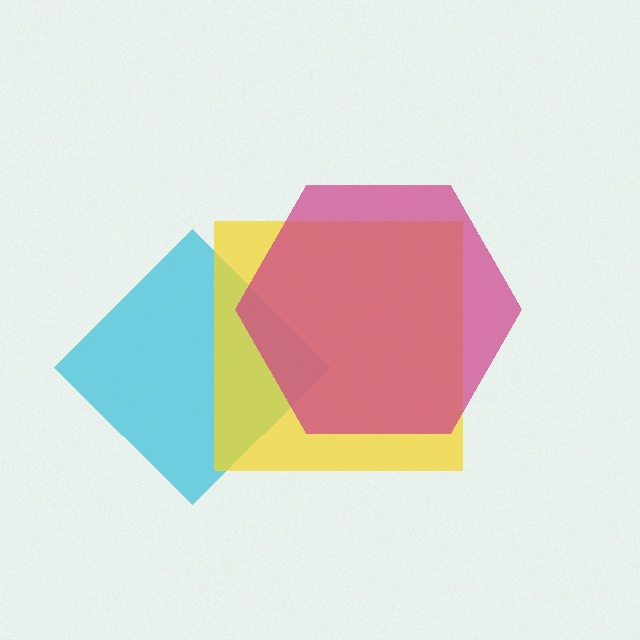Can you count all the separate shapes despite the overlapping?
Yes, there are 3 separate shapes.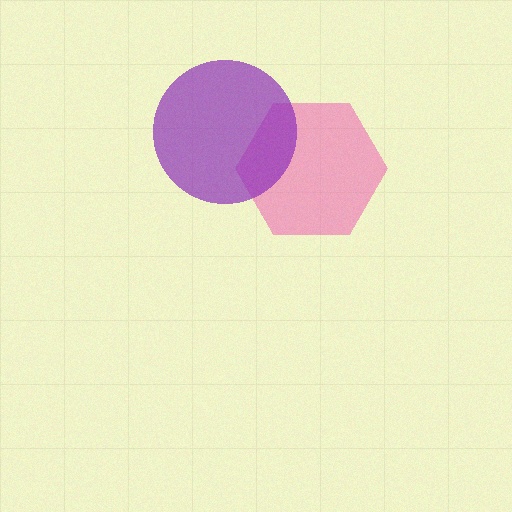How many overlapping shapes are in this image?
There are 2 overlapping shapes in the image.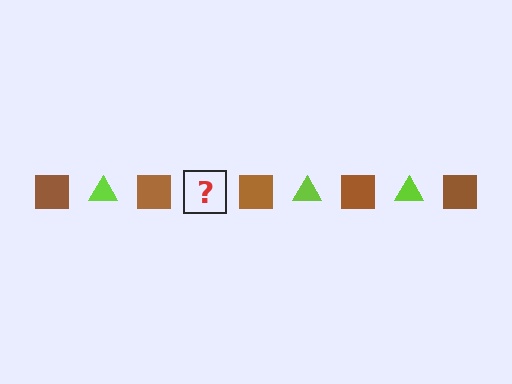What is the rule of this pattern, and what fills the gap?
The rule is that the pattern alternates between brown square and lime triangle. The gap should be filled with a lime triangle.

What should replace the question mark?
The question mark should be replaced with a lime triangle.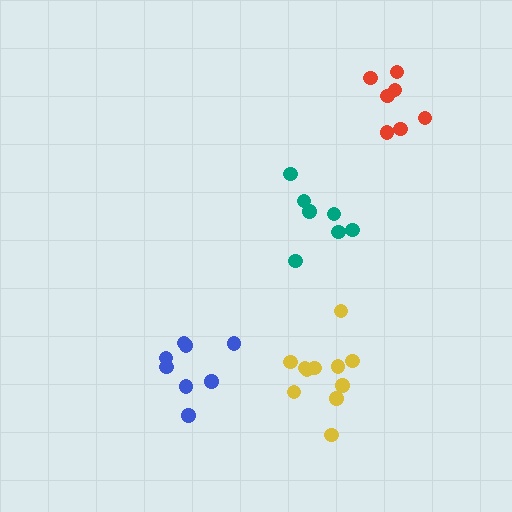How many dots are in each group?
Group 1: 7 dots, Group 2: 12 dots, Group 3: 7 dots, Group 4: 8 dots (34 total).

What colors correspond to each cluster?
The clusters are colored: teal, yellow, red, blue.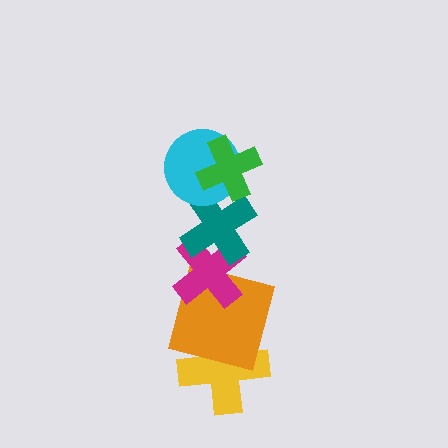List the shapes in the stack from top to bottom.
From top to bottom: the green cross, the cyan circle, the teal cross, the magenta cross, the orange square, the yellow cross.